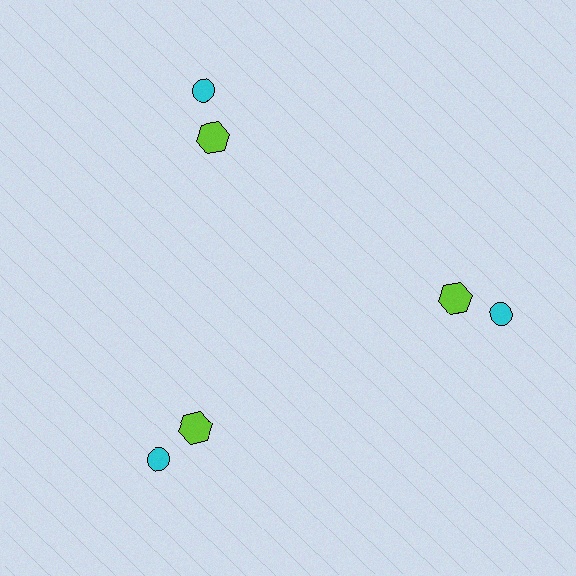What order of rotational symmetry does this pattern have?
This pattern has 3-fold rotational symmetry.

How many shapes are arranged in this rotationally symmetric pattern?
There are 6 shapes, arranged in 3 groups of 2.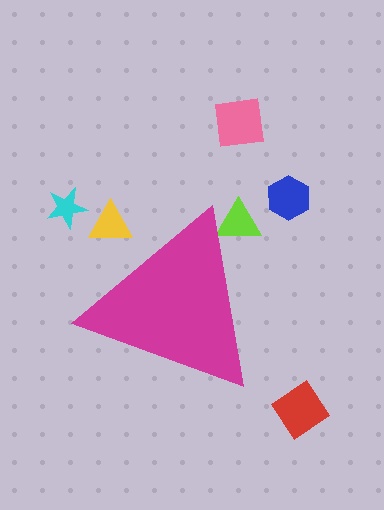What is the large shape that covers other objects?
A magenta triangle.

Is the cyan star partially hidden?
No, the cyan star is fully visible.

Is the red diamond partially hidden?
No, the red diamond is fully visible.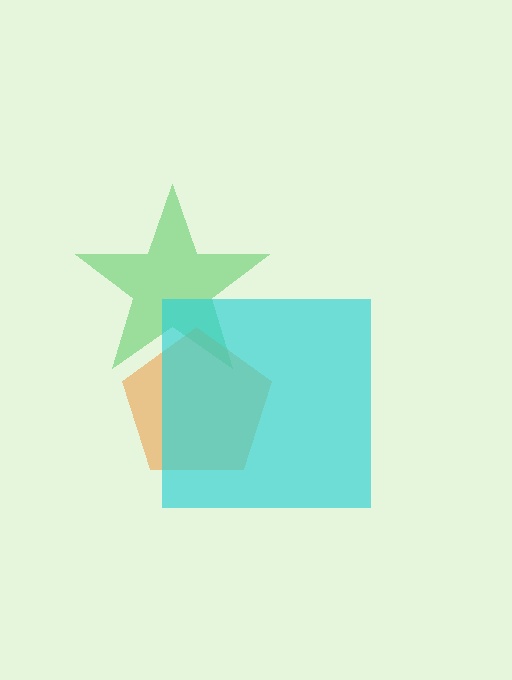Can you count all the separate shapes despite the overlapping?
Yes, there are 3 separate shapes.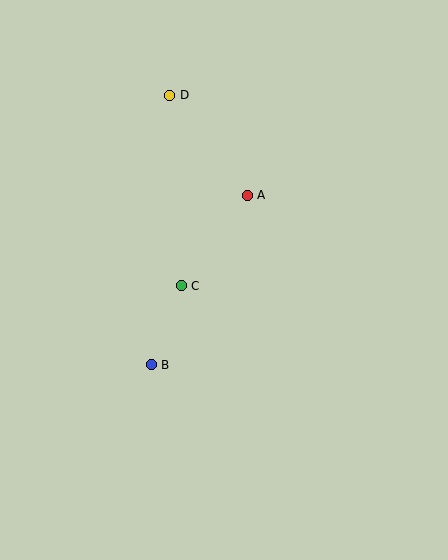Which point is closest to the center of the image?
Point C at (181, 286) is closest to the center.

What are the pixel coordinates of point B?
Point B is at (151, 365).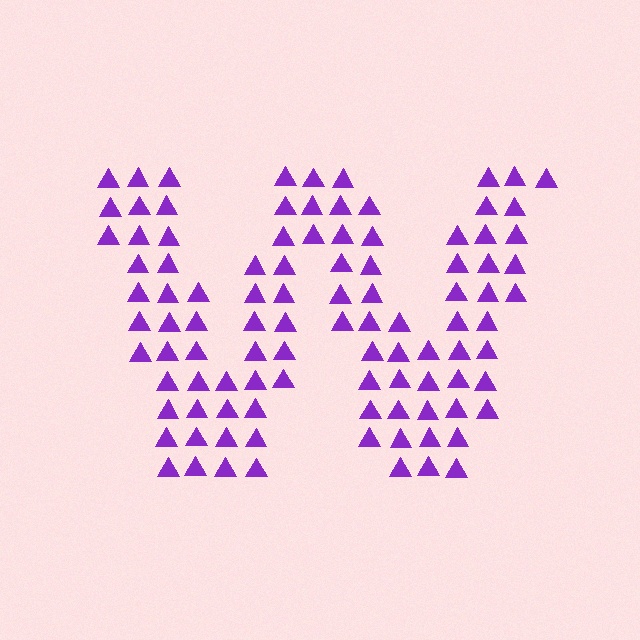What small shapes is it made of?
It is made of small triangles.